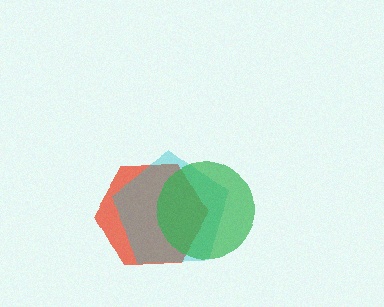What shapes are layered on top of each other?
The layered shapes are: a red hexagon, a cyan pentagon, a green circle.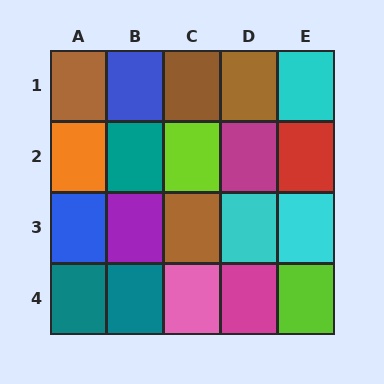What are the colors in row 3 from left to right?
Blue, purple, brown, cyan, cyan.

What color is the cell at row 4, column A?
Teal.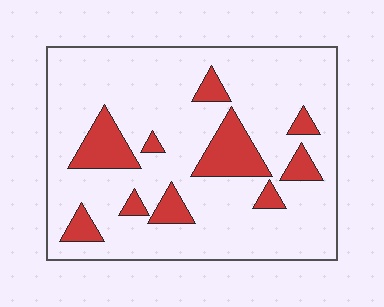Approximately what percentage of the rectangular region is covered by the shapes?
Approximately 20%.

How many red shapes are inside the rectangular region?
10.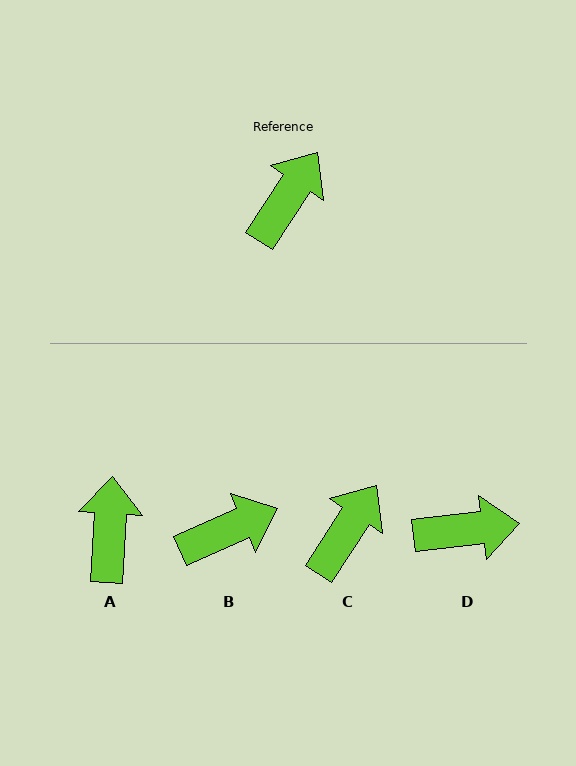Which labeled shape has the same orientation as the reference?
C.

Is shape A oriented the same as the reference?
No, it is off by about 30 degrees.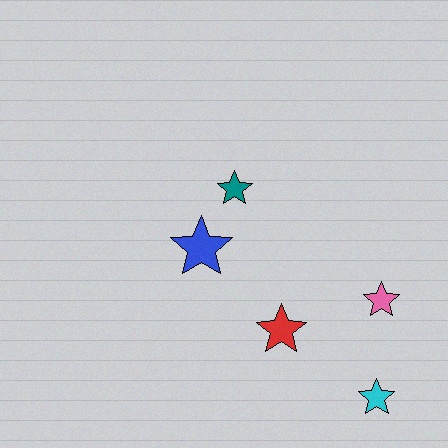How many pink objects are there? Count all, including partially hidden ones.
There is 1 pink object.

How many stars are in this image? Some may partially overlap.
There are 5 stars.